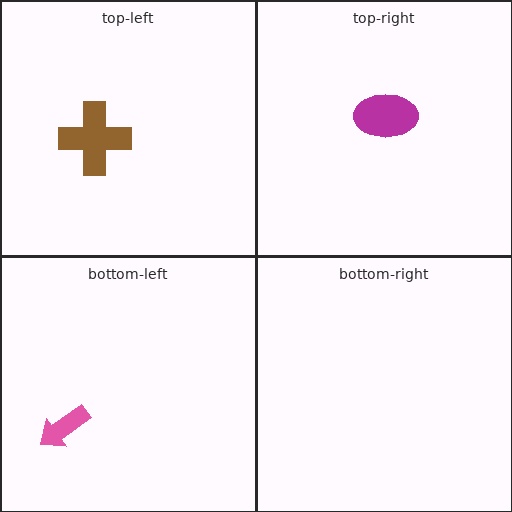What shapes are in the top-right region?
The magenta ellipse.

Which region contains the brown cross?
The top-left region.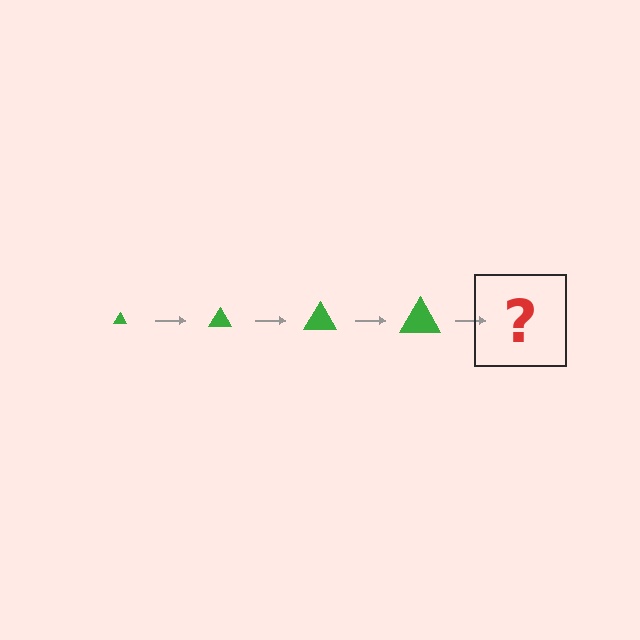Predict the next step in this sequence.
The next step is a green triangle, larger than the previous one.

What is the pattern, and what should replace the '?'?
The pattern is that the triangle gets progressively larger each step. The '?' should be a green triangle, larger than the previous one.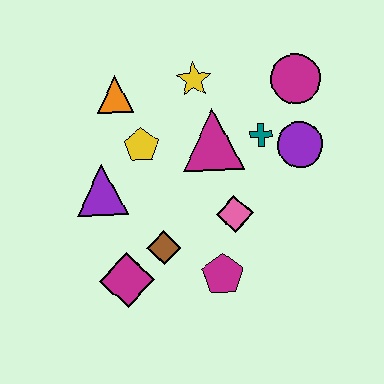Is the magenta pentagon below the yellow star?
Yes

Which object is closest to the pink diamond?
The magenta pentagon is closest to the pink diamond.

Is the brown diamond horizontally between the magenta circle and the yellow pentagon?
Yes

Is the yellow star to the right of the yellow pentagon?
Yes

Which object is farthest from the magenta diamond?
The magenta circle is farthest from the magenta diamond.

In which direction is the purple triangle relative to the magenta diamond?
The purple triangle is above the magenta diamond.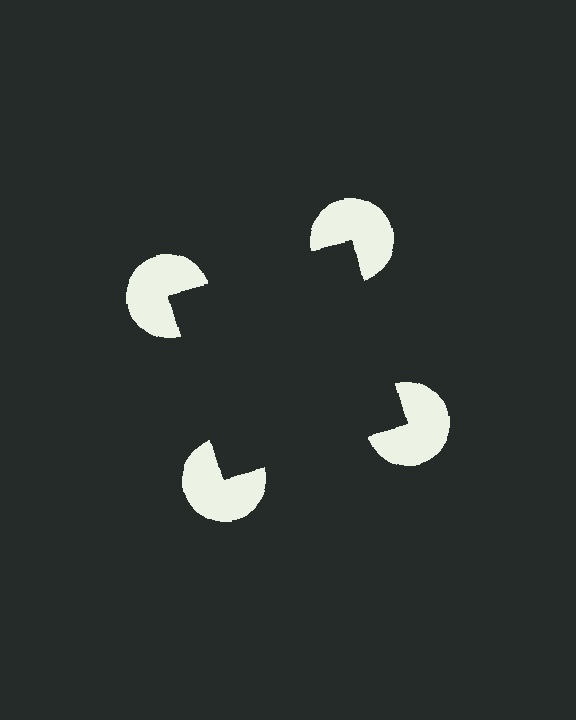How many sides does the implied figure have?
4 sides.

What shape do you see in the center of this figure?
An illusory square — its edges are inferred from the aligned wedge cuts in the pac-man discs, not physically drawn.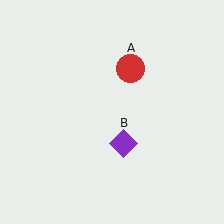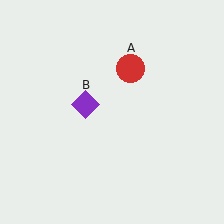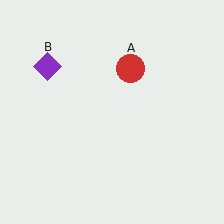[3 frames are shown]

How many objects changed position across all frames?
1 object changed position: purple diamond (object B).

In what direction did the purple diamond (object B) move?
The purple diamond (object B) moved up and to the left.